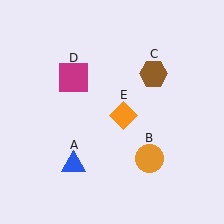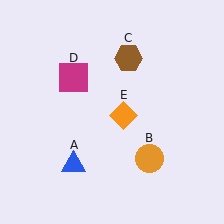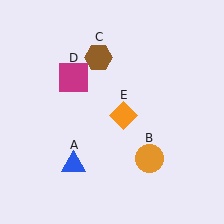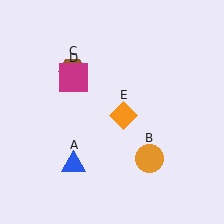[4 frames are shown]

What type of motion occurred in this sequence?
The brown hexagon (object C) rotated counterclockwise around the center of the scene.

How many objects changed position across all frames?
1 object changed position: brown hexagon (object C).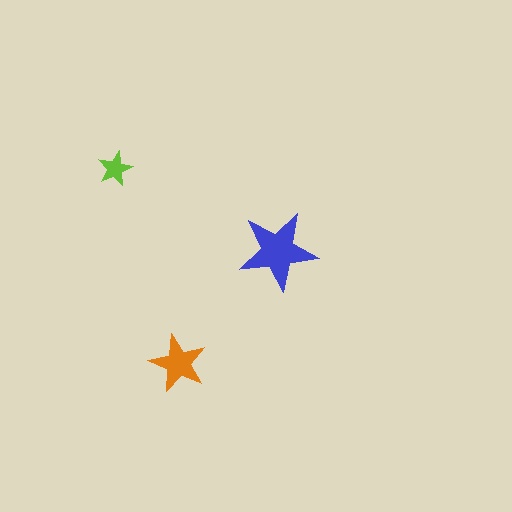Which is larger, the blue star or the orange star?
The blue one.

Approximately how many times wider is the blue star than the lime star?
About 2.5 times wider.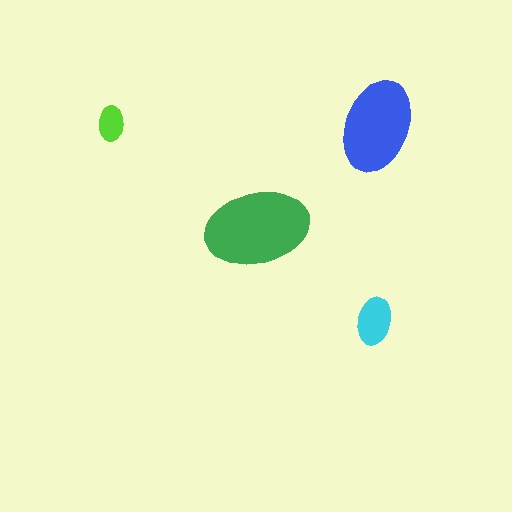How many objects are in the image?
There are 4 objects in the image.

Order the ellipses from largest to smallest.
the green one, the blue one, the cyan one, the lime one.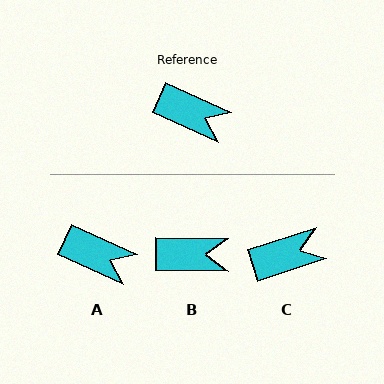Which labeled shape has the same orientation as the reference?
A.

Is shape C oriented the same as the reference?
No, it is off by about 43 degrees.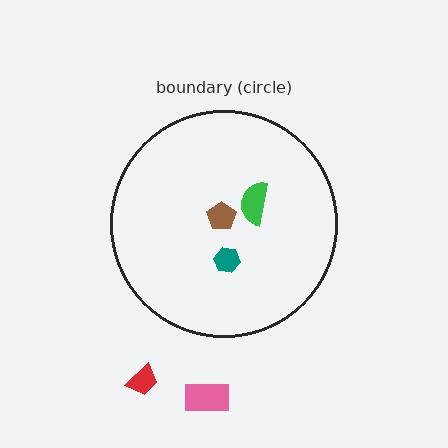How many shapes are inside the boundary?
3 inside, 2 outside.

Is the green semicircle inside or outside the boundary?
Inside.